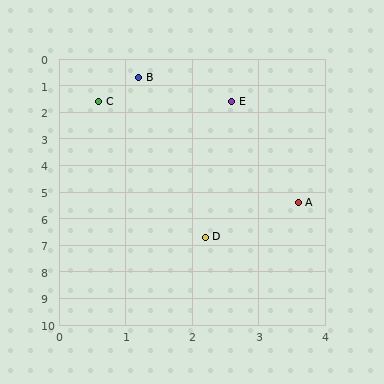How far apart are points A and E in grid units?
Points A and E are about 3.9 grid units apart.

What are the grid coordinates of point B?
Point B is at approximately (1.2, 0.7).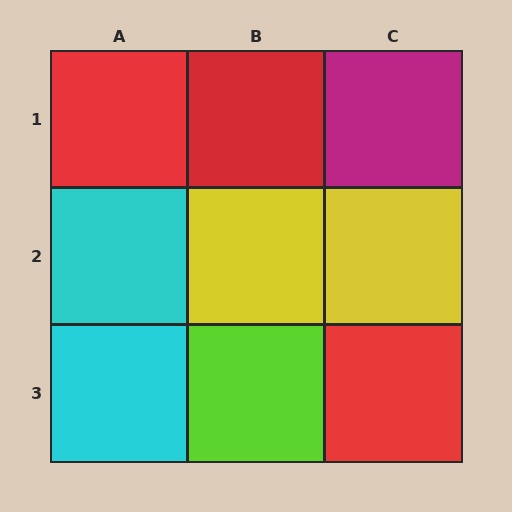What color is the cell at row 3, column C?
Red.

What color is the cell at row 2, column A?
Cyan.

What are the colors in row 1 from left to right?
Red, red, magenta.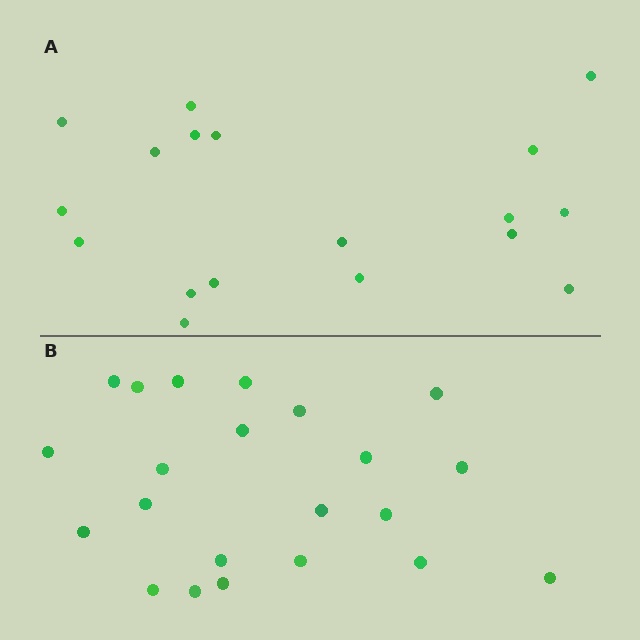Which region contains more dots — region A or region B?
Region B (the bottom region) has more dots.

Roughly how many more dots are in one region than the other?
Region B has about 4 more dots than region A.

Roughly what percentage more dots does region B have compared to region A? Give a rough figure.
About 20% more.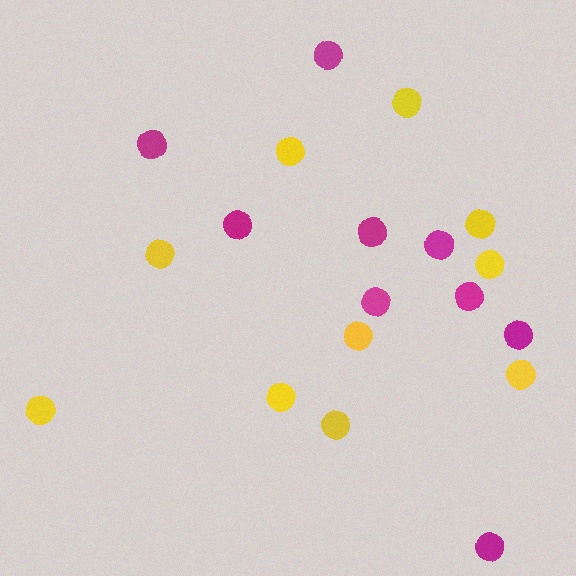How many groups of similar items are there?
There are 2 groups: one group of magenta circles (9) and one group of yellow circles (10).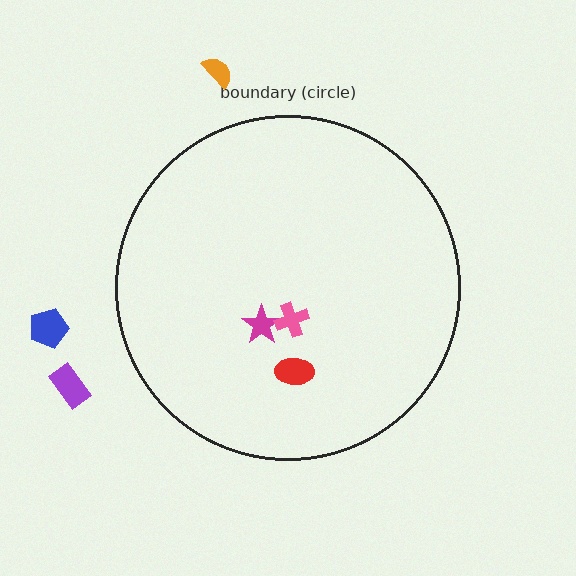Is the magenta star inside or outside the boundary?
Inside.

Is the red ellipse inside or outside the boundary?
Inside.